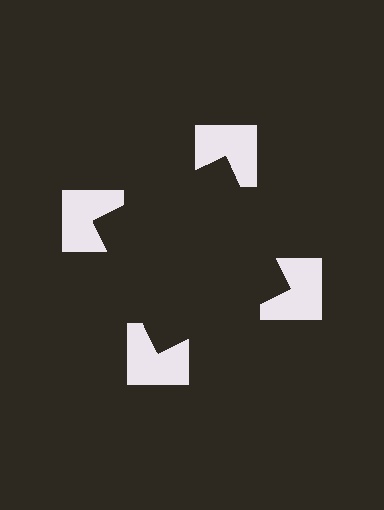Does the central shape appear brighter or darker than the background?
It typically appears slightly darker than the background, even though no actual brightness change is drawn.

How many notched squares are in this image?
There are 4 — one at each vertex of the illusory square.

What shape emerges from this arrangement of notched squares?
An illusory square — its edges are inferred from the aligned wedge cuts in the notched squares, not physically drawn.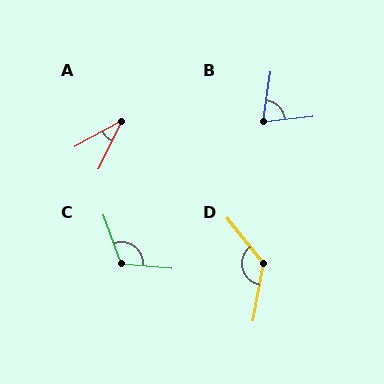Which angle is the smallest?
A, at approximately 36 degrees.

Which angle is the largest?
D, at approximately 130 degrees.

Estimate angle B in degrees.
Approximately 75 degrees.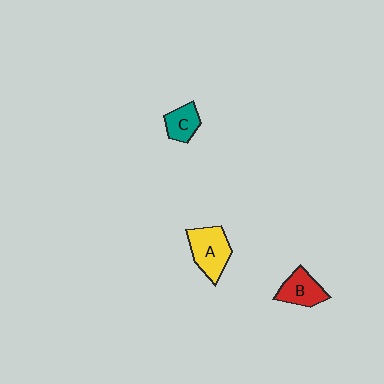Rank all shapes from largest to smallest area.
From largest to smallest: A (yellow), B (red), C (teal).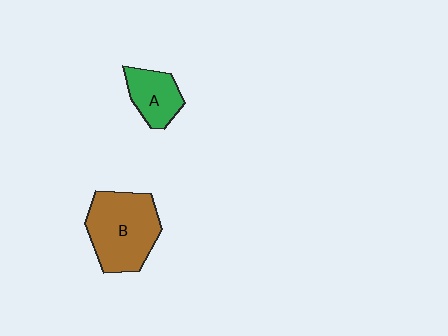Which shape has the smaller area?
Shape A (green).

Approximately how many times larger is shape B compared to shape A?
Approximately 1.9 times.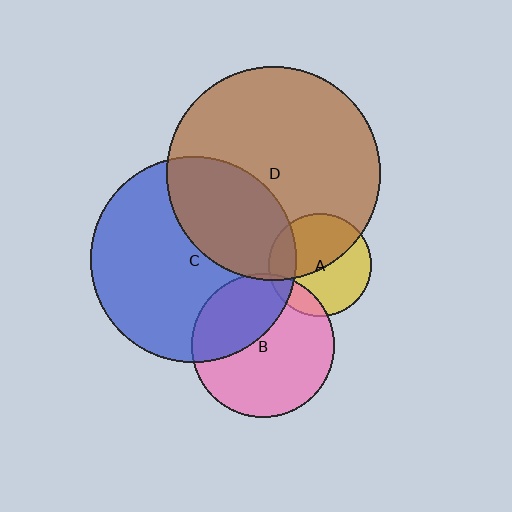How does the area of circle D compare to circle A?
Approximately 4.3 times.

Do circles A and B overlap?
Yes.